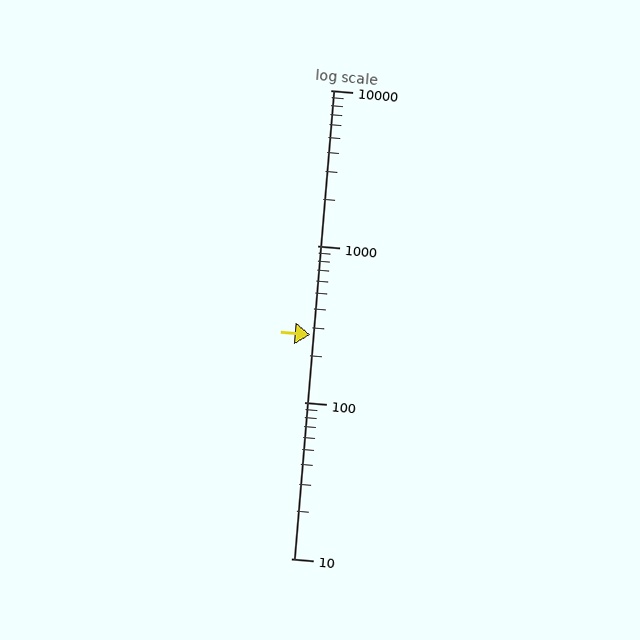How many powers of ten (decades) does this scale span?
The scale spans 3 decades, from 10 to 10000.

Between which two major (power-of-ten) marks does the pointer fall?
The pointer is between 100 and 1000.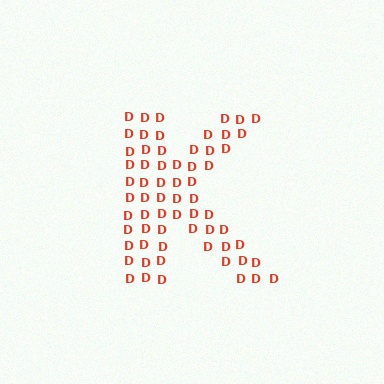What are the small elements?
The small elements are letter D's.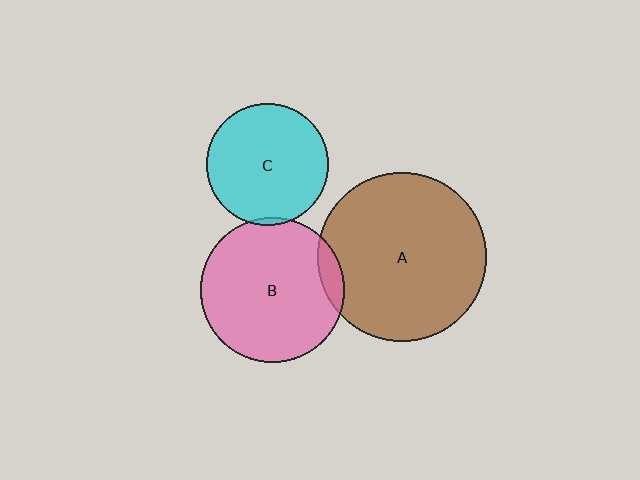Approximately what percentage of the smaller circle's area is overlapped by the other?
Approximately 5%.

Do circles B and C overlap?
Yes.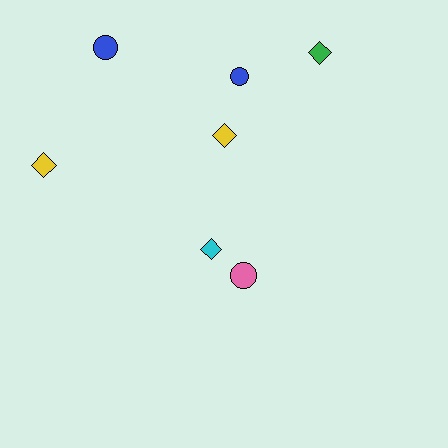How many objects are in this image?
There are 7 objects.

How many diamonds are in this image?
There are 4 diamonds.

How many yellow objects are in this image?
There are 2 yellow objects.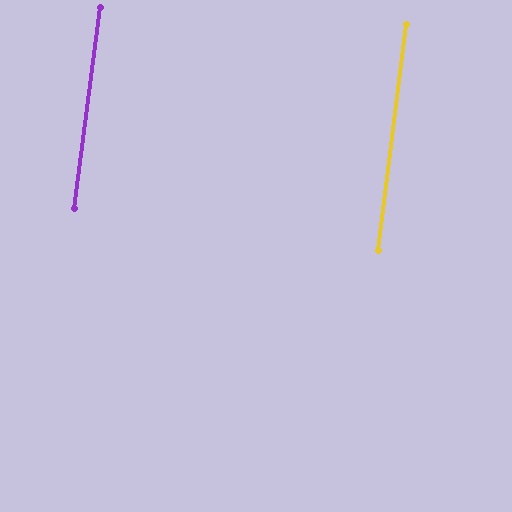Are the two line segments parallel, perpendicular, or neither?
Parallel — their directions differ by only 0.6°.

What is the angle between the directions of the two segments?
Approximately 1 degree.